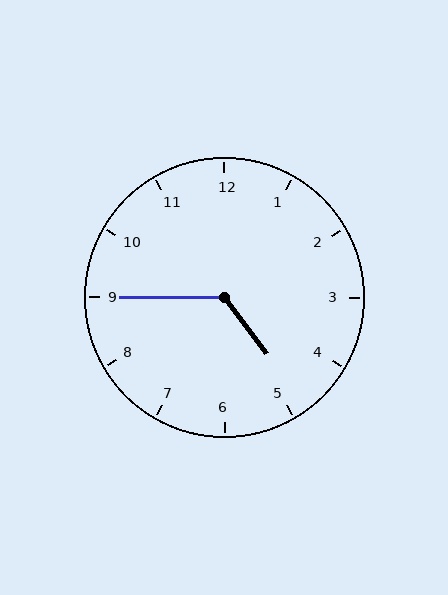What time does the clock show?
4:45.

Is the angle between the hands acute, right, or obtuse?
It is obtuse.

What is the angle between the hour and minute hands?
Approximately 128 degrees.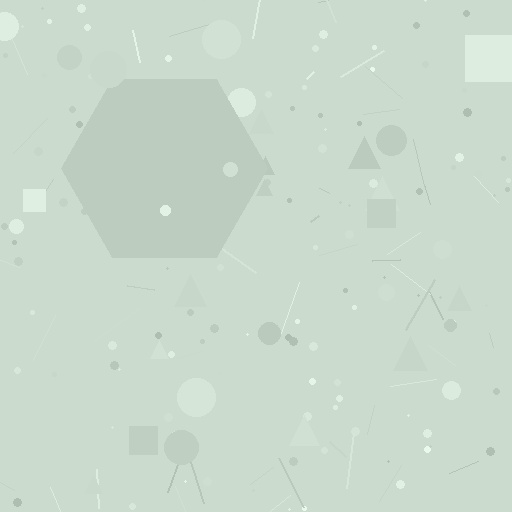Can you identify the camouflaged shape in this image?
The camouflaged shape is a hexagon.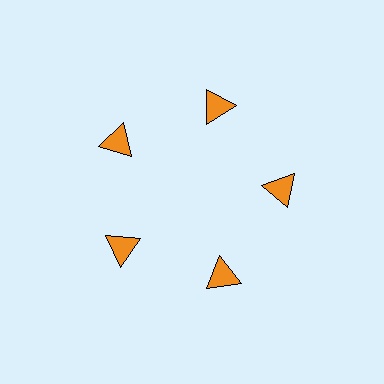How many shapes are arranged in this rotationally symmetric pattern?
There are 5 shapes, arranged in 5 groups of 1.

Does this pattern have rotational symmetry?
Yes, this pattern has 5-fold rotational symmetry. It looks the same after rotating 72 degrees around the center.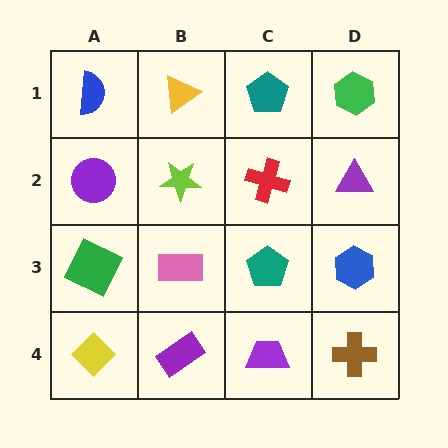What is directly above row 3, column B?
A lime star.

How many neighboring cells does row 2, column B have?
4.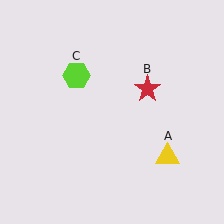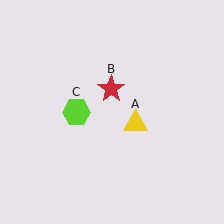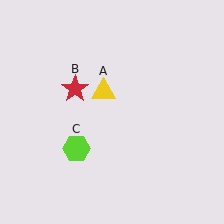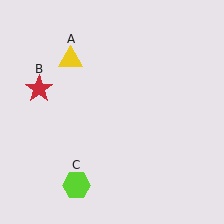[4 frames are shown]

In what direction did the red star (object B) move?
The red star (object B) moved left.